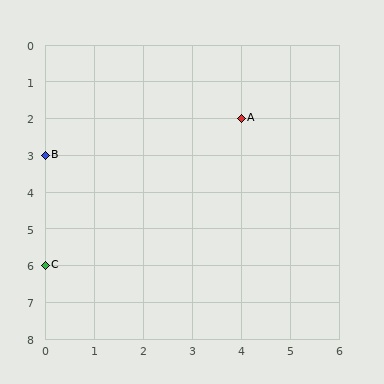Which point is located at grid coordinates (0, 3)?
Point B is at (0, 3).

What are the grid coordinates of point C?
Point C is at grid coordinates (0, 6).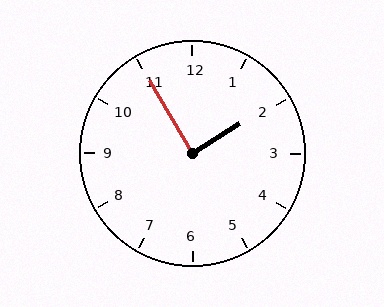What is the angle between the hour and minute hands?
Approximately 88 degrees.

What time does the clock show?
1:55.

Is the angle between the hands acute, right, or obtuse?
It is right.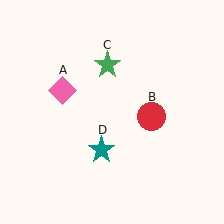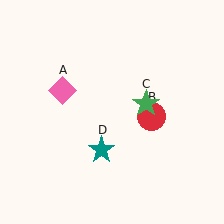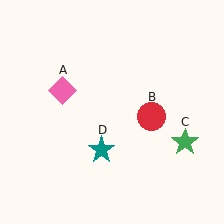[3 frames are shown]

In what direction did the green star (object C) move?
The green star (object C) moved down and to the right.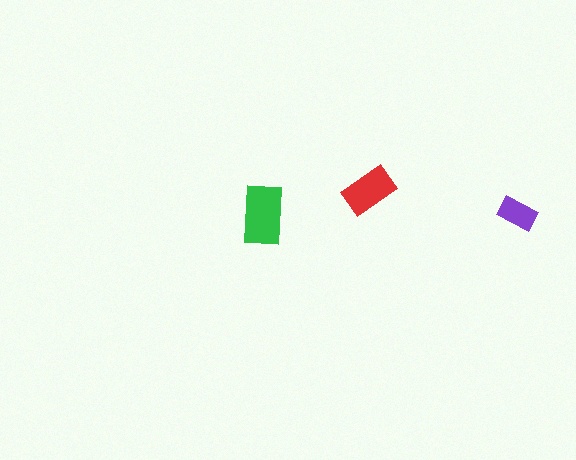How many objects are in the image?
There are 3 objects in the image.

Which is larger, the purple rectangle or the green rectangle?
The green one.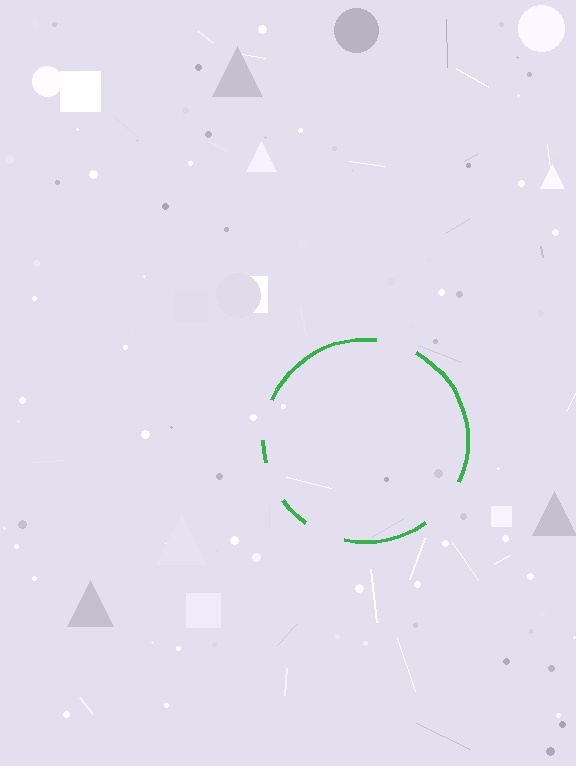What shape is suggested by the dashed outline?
The dashed outline suggests a circle.